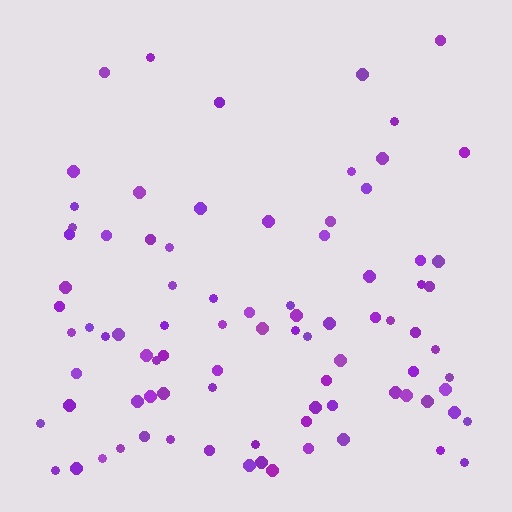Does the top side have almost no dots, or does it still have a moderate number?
Still a moderate number, just noticeably fewer than the bottom.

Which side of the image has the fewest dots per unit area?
The top.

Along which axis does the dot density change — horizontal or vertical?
Vertical.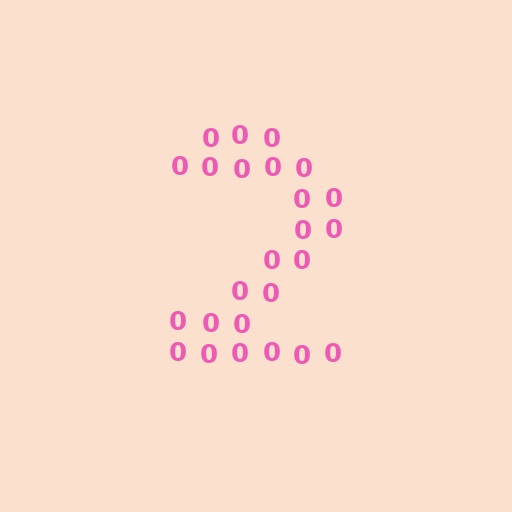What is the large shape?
The large shape is the digit 2.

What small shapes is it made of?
It is made of small digit 0's.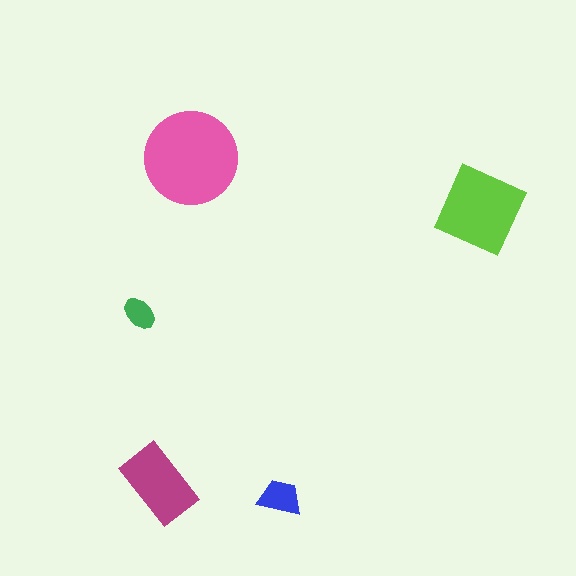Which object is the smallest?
The green ellipse.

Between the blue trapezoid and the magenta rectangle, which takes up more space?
The magenta rectangle.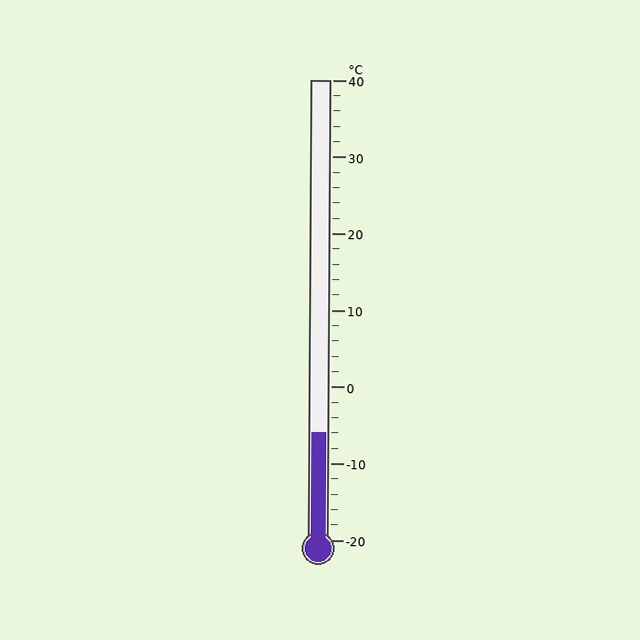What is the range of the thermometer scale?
The thermometer scale ranges from -20°C to 40°C.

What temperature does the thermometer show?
The thermometer shows approximately -6°C.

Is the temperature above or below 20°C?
The temperature is below 20°C.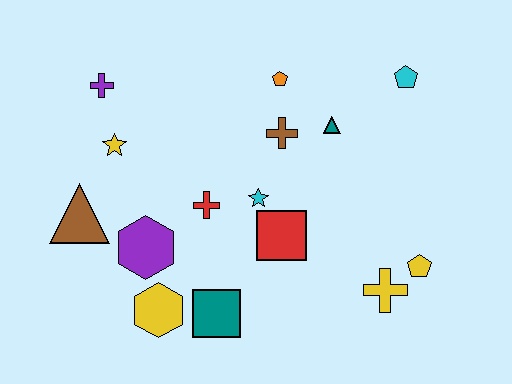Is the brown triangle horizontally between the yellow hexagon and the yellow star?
No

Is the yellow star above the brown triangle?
Yes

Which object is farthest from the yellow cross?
The purple cross is farthest from the yellow cross.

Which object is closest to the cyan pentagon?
The teal triangle is closest to the cyan pentagon.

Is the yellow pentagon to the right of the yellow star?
Yes